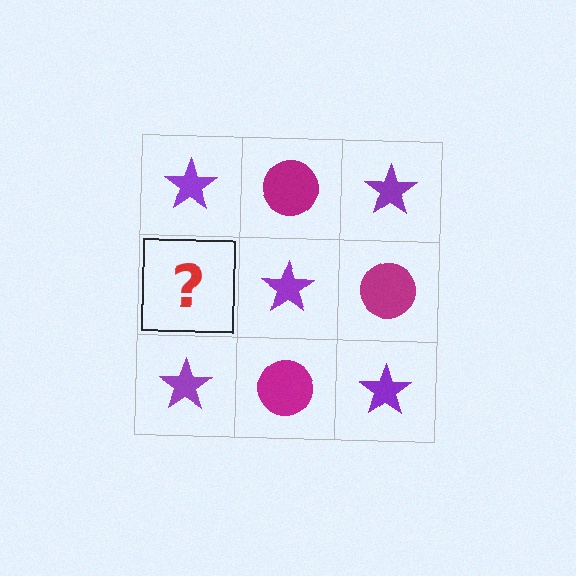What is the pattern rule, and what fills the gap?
The rule is that it alternates purple star and magenta circle in a checkerboard pattern. The gap should be filled with a magenta circle.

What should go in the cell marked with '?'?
The missing cell should contain a magenta circle.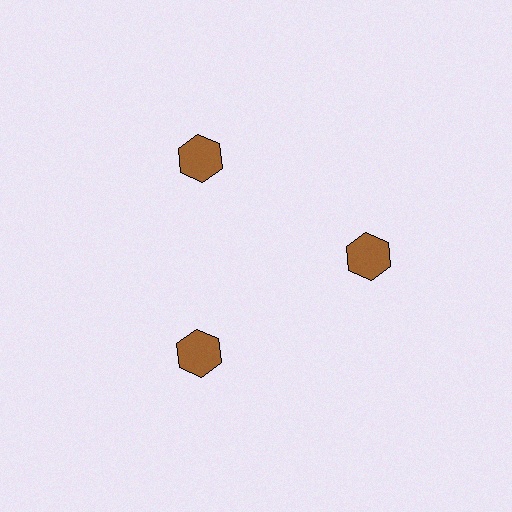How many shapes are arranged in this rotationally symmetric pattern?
There are 3 shapes, arranged in 3 groups of 1.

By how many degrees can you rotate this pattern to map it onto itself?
The pattern maps onto itself every 120 degrees of rotation.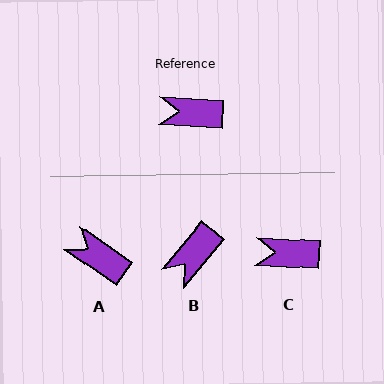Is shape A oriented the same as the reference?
No, it is off by about 31 degrees.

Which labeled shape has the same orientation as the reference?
C.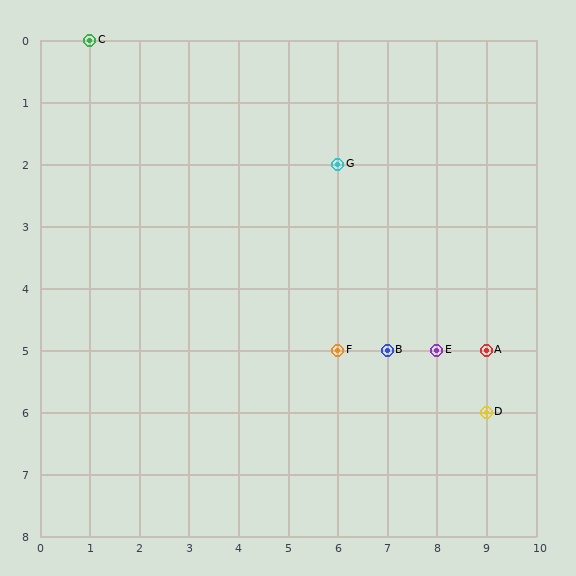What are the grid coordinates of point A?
Point A is at grid coordinates (9, 5).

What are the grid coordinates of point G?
Point G is at grid coordinates (6, 2).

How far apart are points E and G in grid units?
Points E and G are 2 columns and 3 rows apart (about 3.6 grid units diagonally).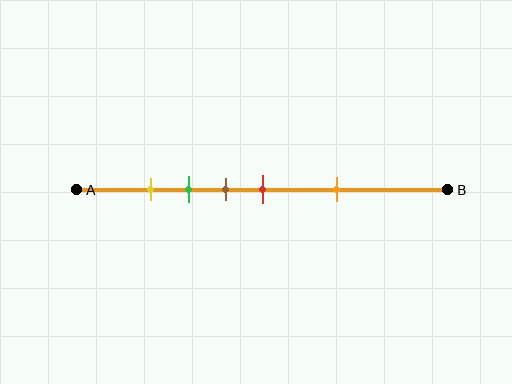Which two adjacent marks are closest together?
The yellow and green marks are the closest adjacent pair.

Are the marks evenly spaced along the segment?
No, the marks are not evenly spaced.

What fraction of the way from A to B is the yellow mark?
The yellow mark is approximately 20% (0.2) of the way from A to B.